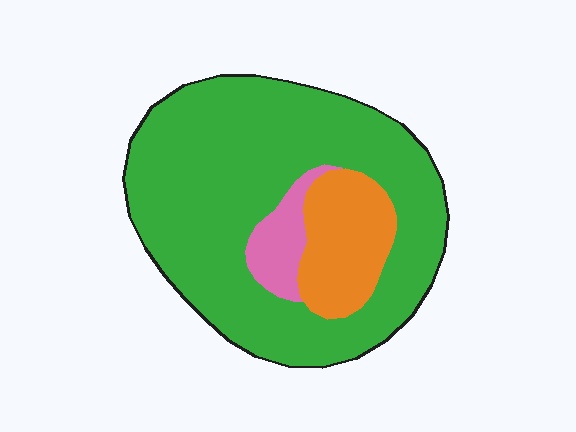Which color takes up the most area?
Green, at roughly 75%.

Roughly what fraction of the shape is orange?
Orange takes up about one sixth (1/6) of the shape.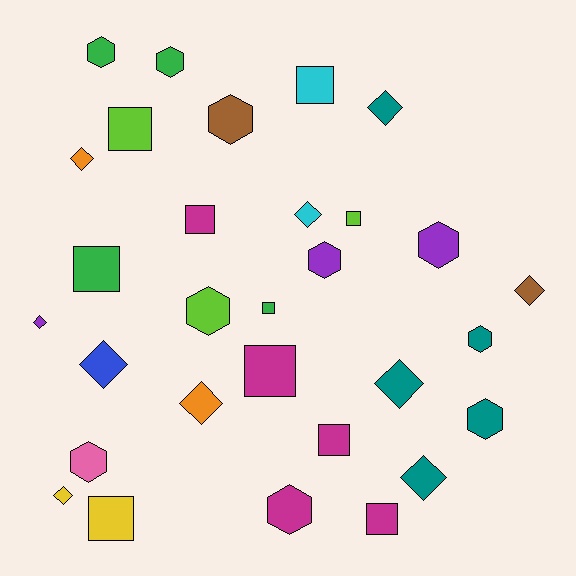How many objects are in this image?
There are 30 objects.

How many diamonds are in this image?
There are 10 diamonds.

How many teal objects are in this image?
There are 5 teal objects.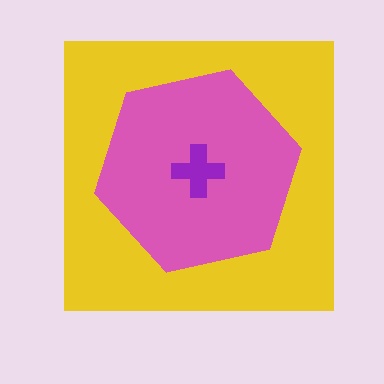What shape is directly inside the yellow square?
The pink hexagon.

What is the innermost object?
The purple cross.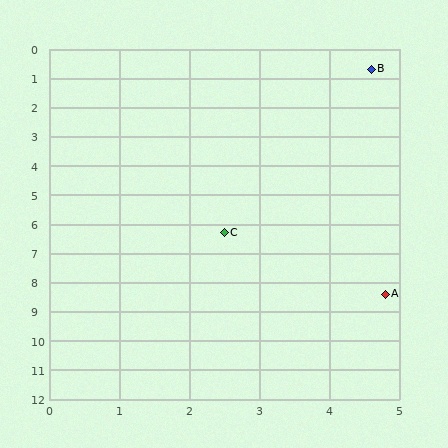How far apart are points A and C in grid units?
Points A and C are about 3.1 grid units apart.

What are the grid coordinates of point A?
Point A is at approximately (4.8, 8.4).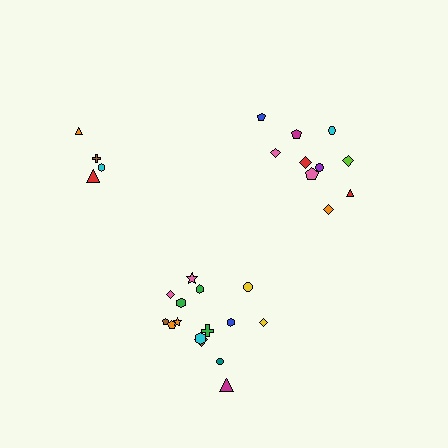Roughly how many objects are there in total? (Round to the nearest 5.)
Roughly 30 objects in total.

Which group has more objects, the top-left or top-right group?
The top-right group.